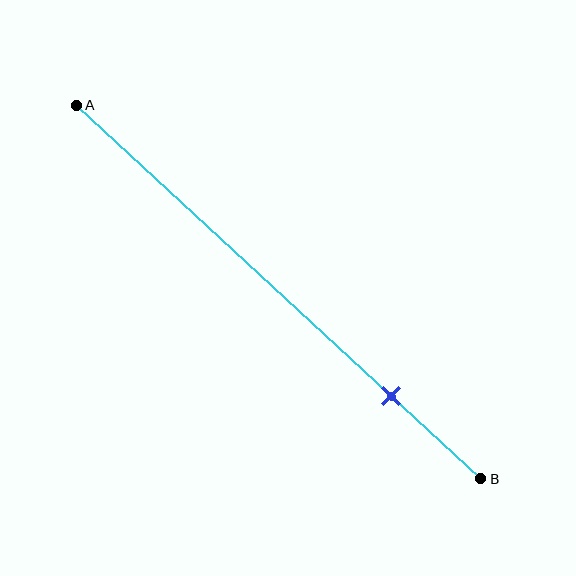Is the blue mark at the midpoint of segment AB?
No, the mark is at about 80% from A, not at the 50% midpoint.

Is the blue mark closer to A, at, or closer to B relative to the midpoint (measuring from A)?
The blue mark is closer to point B than the midpoint of segment AB.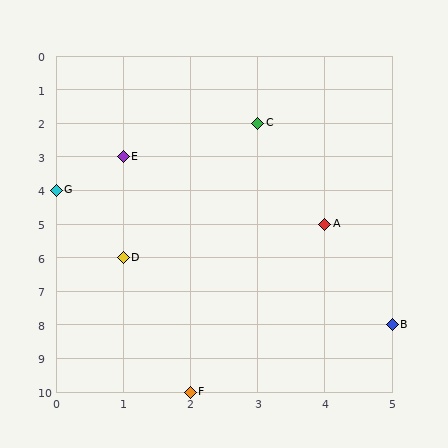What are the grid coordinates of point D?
Point D is at grid coordinates (1, 6).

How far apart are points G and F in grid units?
Points G and F are 2 columns and 6 rows apart (about 6.3 grid units diagonally).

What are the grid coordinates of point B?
Point B is at grid coordinates (5, 8).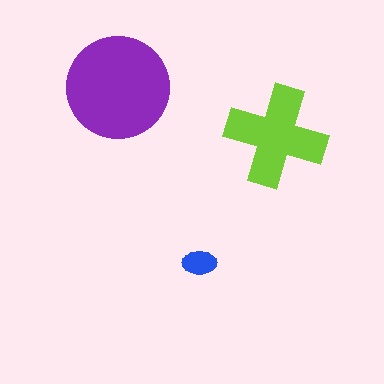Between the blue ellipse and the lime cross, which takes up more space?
The lime cross.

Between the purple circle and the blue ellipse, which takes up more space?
The purple circle.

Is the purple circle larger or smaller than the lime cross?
Larger.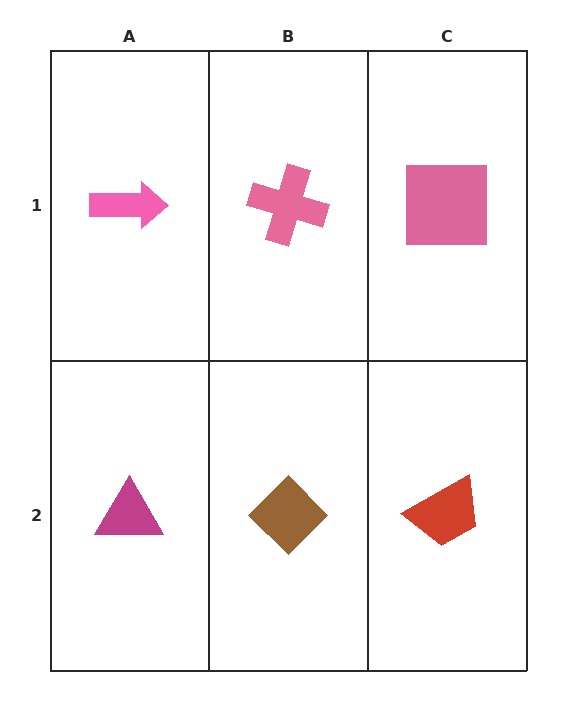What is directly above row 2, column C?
A pink square.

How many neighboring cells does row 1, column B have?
3.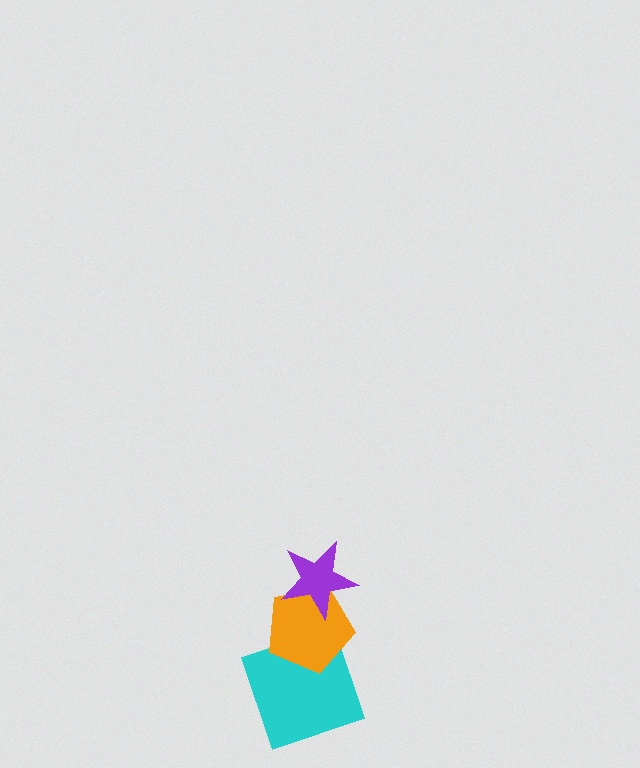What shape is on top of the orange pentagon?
The purple star is on top of the orange pentagon.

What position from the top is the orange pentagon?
The orange pentagon is 2nd from the top.